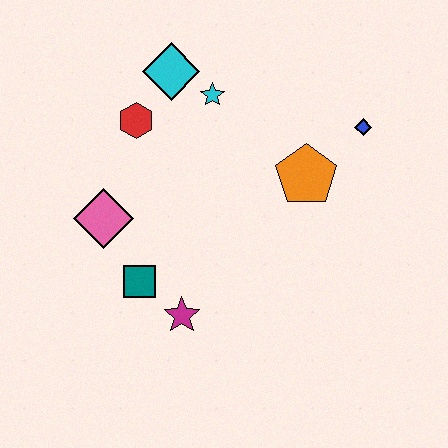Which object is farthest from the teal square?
The blue diamond is farthest from the teal square.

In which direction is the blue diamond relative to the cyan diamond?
The blue diamond is to the right of the cyan diamond.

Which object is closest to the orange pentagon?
The blue diamond is closest to the orange pentagon.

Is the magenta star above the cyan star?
No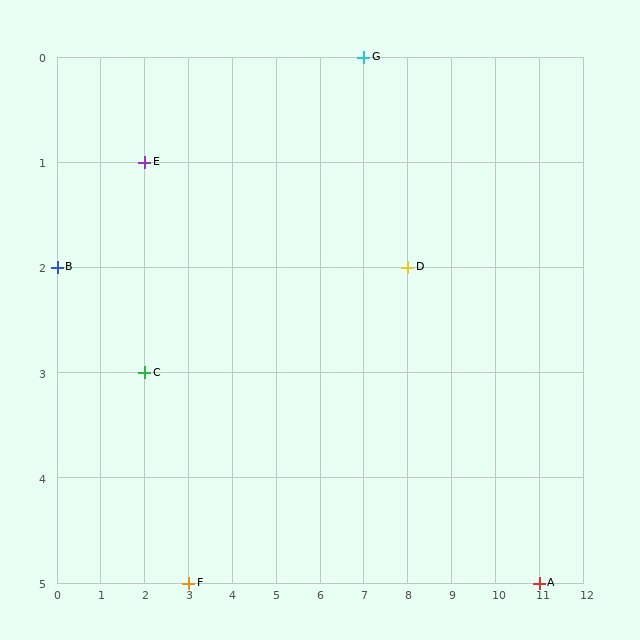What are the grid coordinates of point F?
Point F is at grid coordinates (3, 5).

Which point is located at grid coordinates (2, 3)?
Point C is at (2, 3).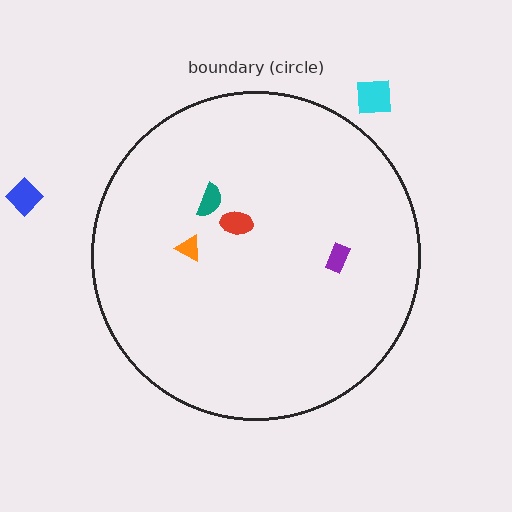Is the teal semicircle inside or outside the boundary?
Inside.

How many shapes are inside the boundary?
4 inside, 2 outside.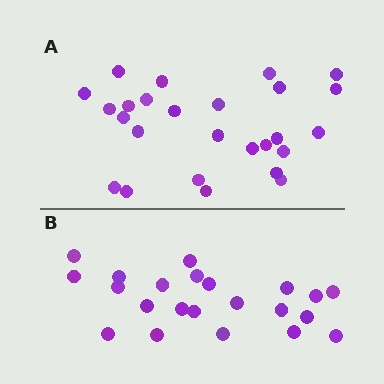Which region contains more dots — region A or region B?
Region A (the top region) has more dots.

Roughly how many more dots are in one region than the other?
Region A has about 4 more dots than region B.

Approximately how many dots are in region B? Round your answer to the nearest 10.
About 20 dots. (The exact count is 22, which rounds to 20.)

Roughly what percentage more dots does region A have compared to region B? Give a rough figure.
About 20% more.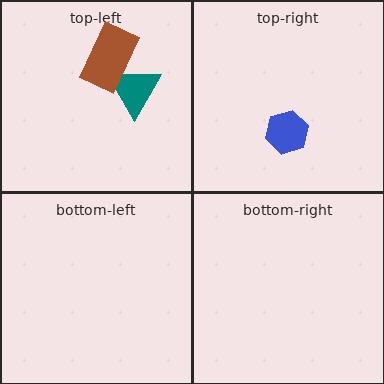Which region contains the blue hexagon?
The top-right region.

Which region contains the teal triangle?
The top-left region.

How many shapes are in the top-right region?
1.